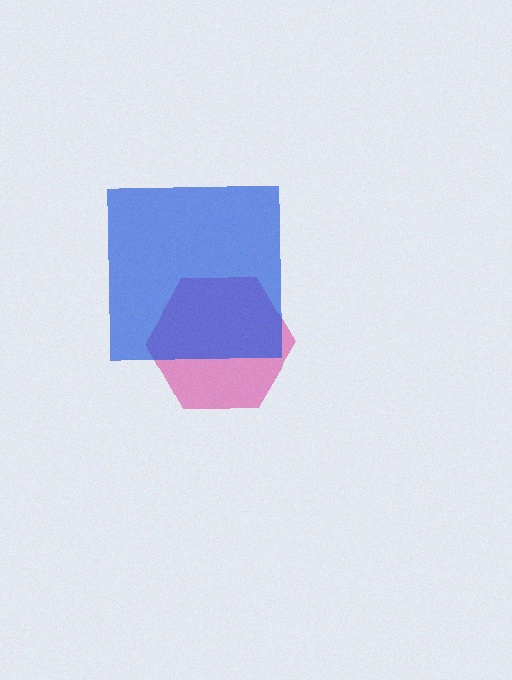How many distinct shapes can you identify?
There are 2 distinct shapes: a magenta hexagon, a blue square.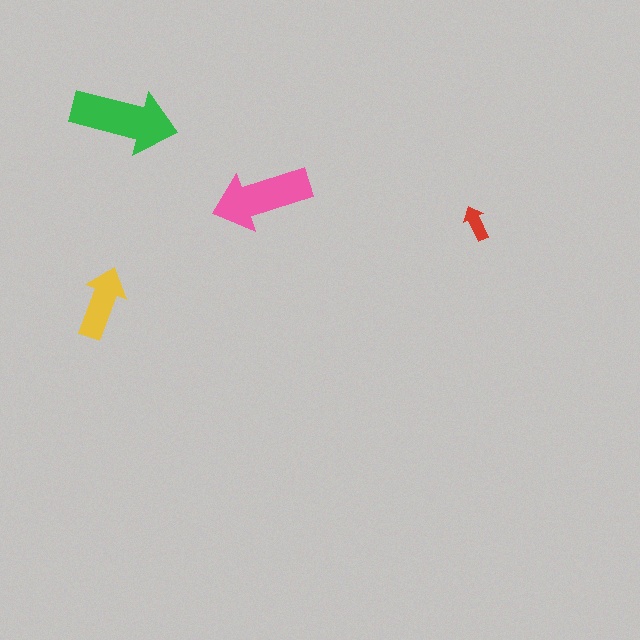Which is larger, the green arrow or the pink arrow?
The green one.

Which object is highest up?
The green arrow is topmost.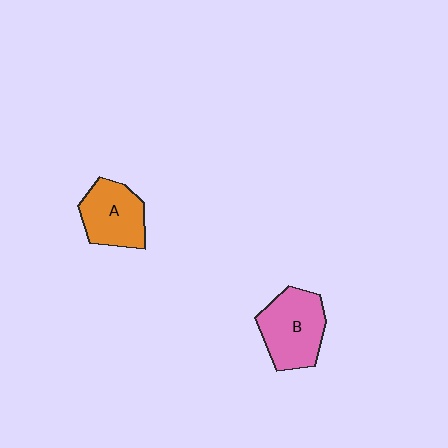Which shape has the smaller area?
Shape A (orange).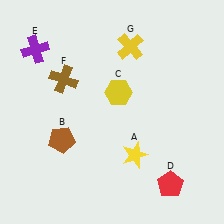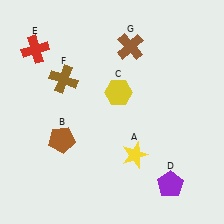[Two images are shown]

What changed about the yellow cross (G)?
In Image 1, G is yellow. In Image 2, it changed to brown.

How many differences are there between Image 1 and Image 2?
There are 3 differences between the two images.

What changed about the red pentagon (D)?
In Image 1, D is red. In Image 2, it changed to purple.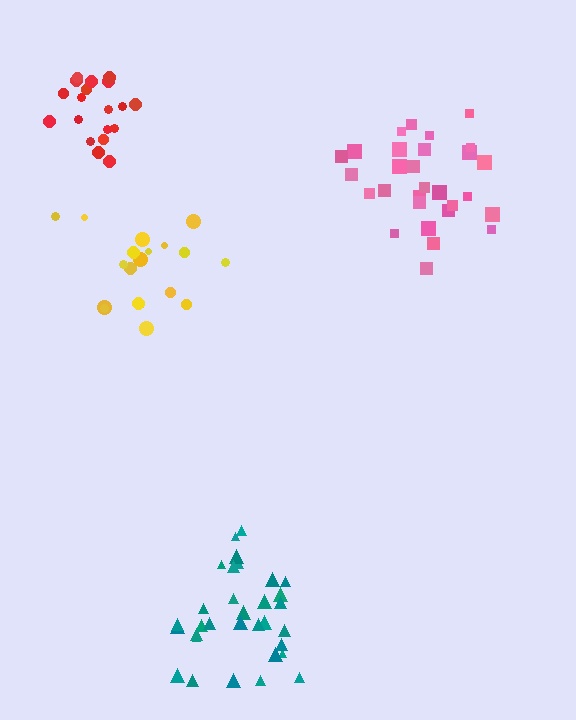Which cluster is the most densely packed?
Red.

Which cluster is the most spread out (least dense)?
Yellow.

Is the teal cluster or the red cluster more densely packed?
Red.